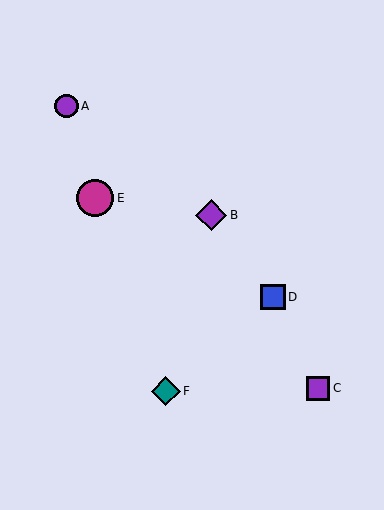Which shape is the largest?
The magenta circle (labeled E) is the largest.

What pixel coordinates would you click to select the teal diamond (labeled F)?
Click at (166, 391) to select the teal diamond F.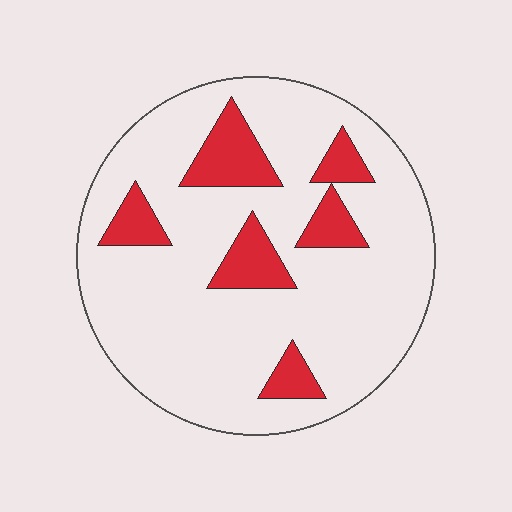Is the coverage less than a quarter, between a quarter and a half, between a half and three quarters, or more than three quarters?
Less than a quarter.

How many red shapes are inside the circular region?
6.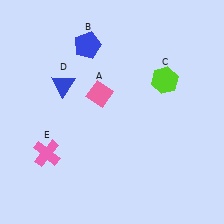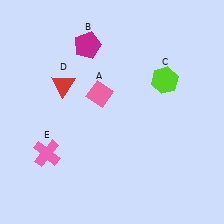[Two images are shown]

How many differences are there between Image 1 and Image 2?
There are 2 differences between the two images.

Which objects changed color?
B changed from blue to magenta. D changed from blue to red.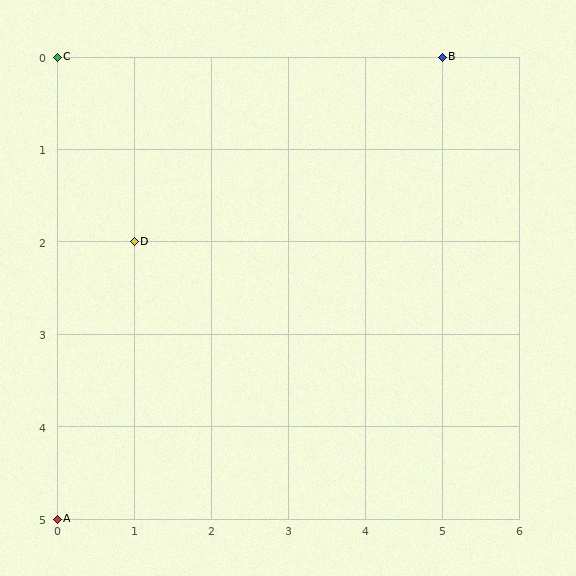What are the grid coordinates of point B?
Point B is at grid coordinates (5, 0).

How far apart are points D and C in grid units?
Points D and C are 1 column and 2 rows apart (about 2.2 grid units diagonally).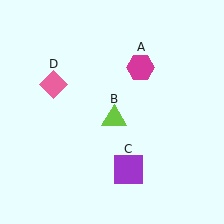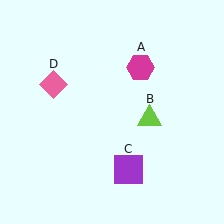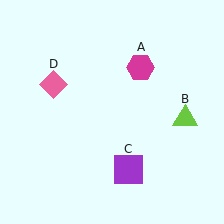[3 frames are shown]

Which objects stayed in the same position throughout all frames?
Magenta hexagon (object A) and purple square (object C) and pink diamond (object D) remained stationary.